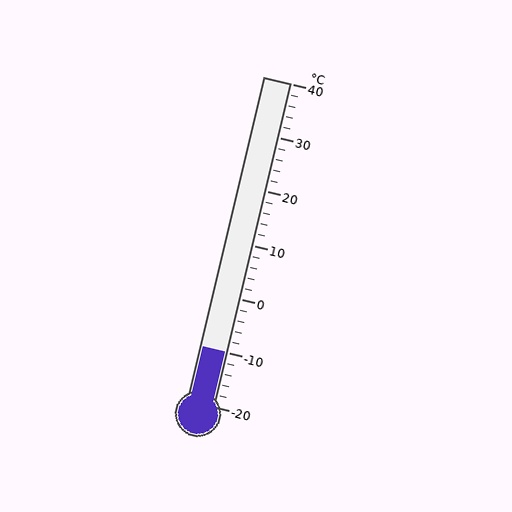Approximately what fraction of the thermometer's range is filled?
The thermometer is filled to approximately 15% of its range.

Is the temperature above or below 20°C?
The temperature is below 20°C.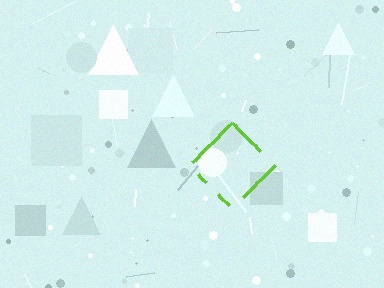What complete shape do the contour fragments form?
The contour fragments form a diamond.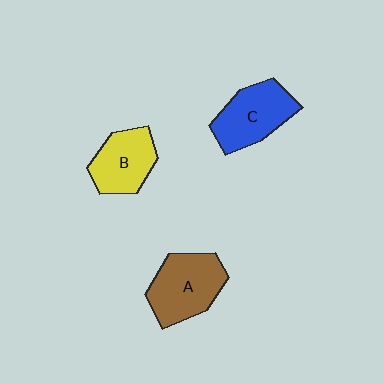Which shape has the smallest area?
Shape B (yellow).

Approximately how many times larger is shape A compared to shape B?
Approximately 1.2 times.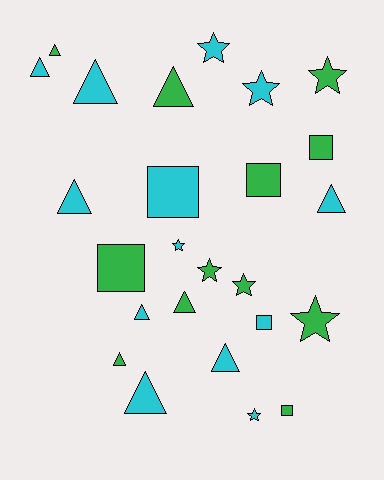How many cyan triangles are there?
There are 7 cyan triangles.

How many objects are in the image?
There are 25 objects.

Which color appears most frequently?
Cyan, with 13 objects.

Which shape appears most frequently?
Triangle, with 11 objects.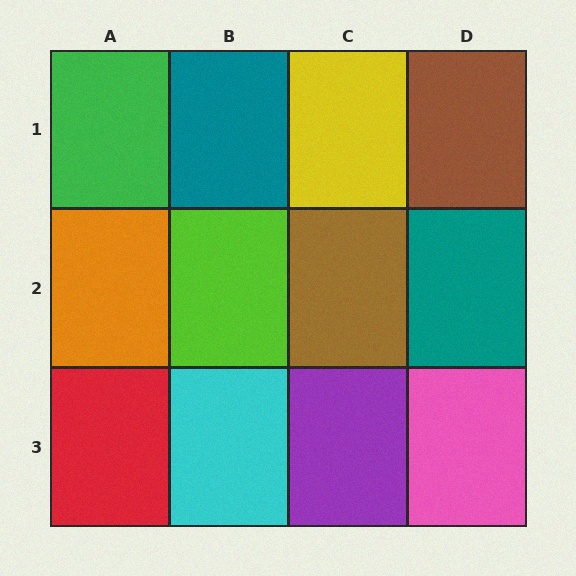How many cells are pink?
1 cell is pink.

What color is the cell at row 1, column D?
Brown.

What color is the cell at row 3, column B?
Cyan.